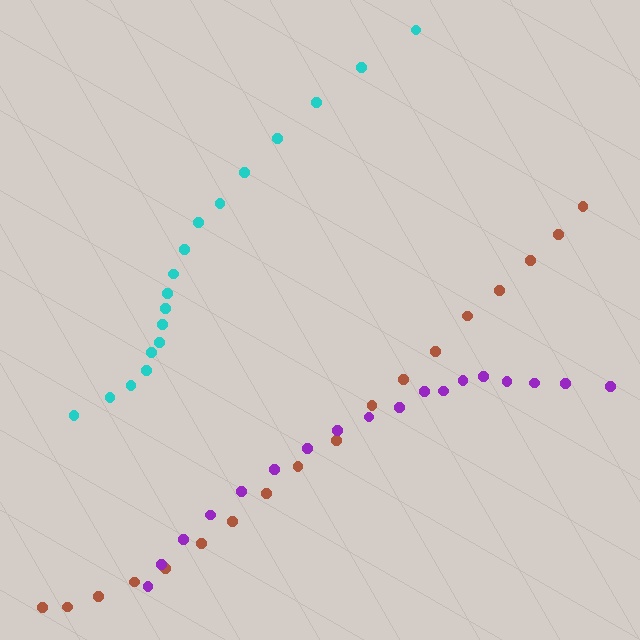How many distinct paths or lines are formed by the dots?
There are 3 distinct paths.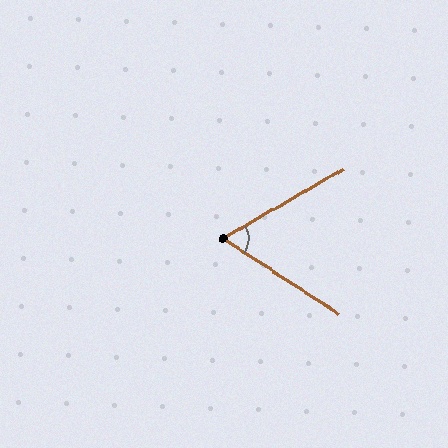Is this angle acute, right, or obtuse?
It is acute.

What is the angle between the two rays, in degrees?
Approximately 63 degrees.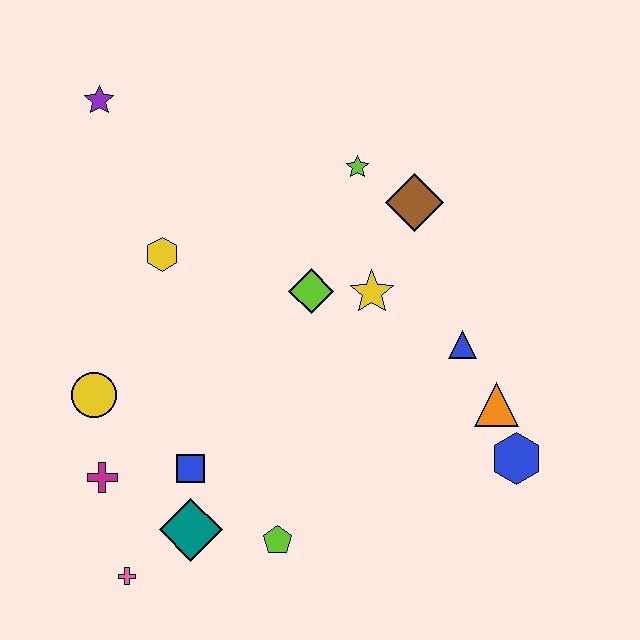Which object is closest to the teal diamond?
The blue square is closest to the teal diamond.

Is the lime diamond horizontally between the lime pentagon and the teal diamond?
No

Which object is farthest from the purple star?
The blue hexagon is farthest from the purple star.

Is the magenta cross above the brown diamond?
No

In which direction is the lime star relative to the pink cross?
The lime star is above the pink cross.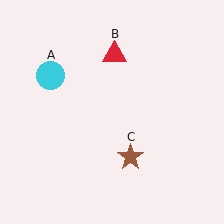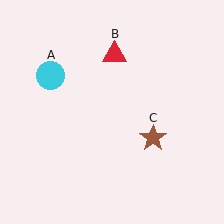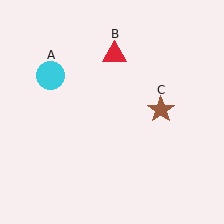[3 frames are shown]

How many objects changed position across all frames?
1 object changed position: brown star (object C).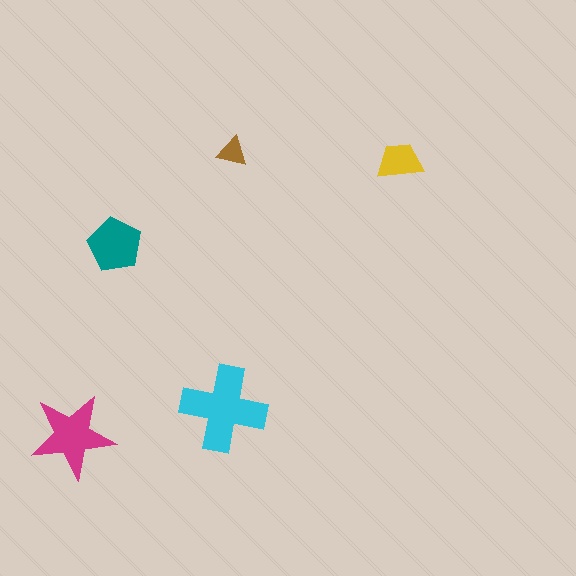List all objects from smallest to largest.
The brown triangle, the yellow trapezoid, the teal pentagon, the magenta star, the cyan cross.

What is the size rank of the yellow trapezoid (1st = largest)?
4th.